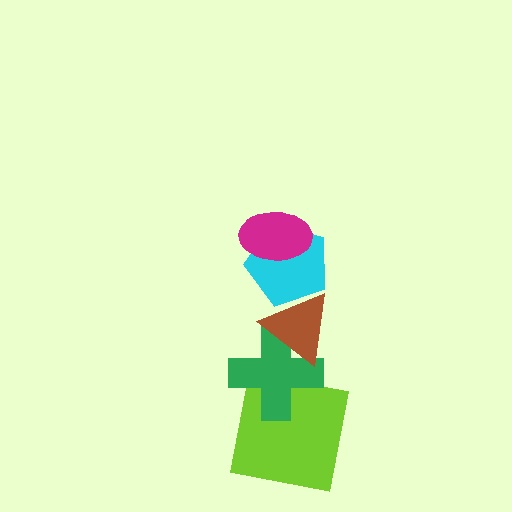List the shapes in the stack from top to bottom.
From top to bottom: the magenta ellipse, the cyan pentagon, the brown triangle, the green cross, the lime square.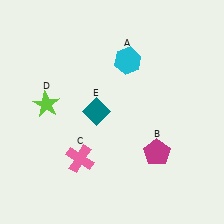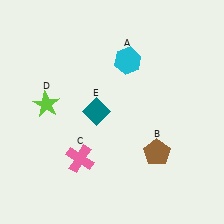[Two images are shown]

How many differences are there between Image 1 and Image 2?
There is 1 difference between the two images.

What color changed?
The pentagon (B) changed from magenta in Image 1 to brown in Image 2.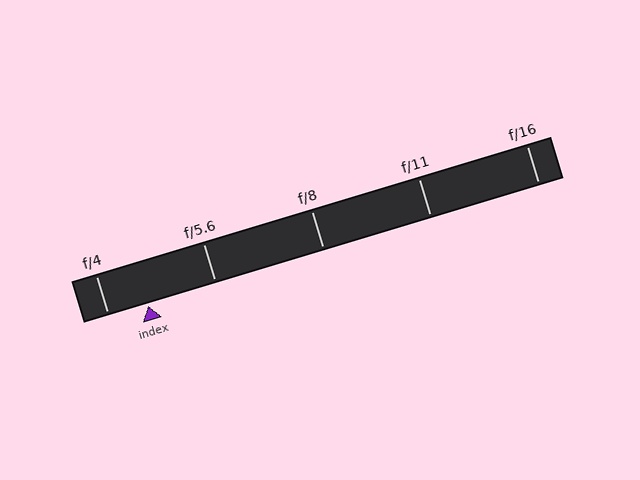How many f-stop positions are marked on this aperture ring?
There are 5 f-stop positions marked.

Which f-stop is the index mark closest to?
The index mark is closest to f/4.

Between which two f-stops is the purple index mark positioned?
The index mark is between f/4 and f/5.6.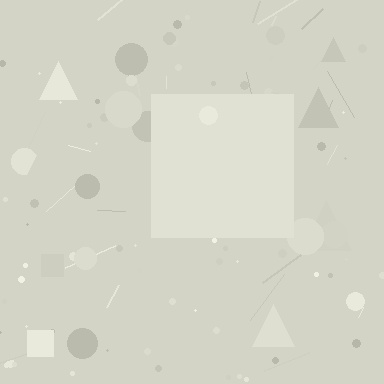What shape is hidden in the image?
A square is hidden in the image.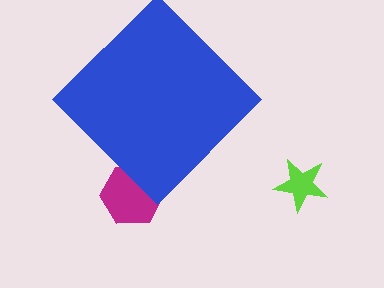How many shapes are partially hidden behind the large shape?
2 shapes are partially hidden.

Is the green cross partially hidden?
Yes, the green cross is partially hidden behind the blue diamond.